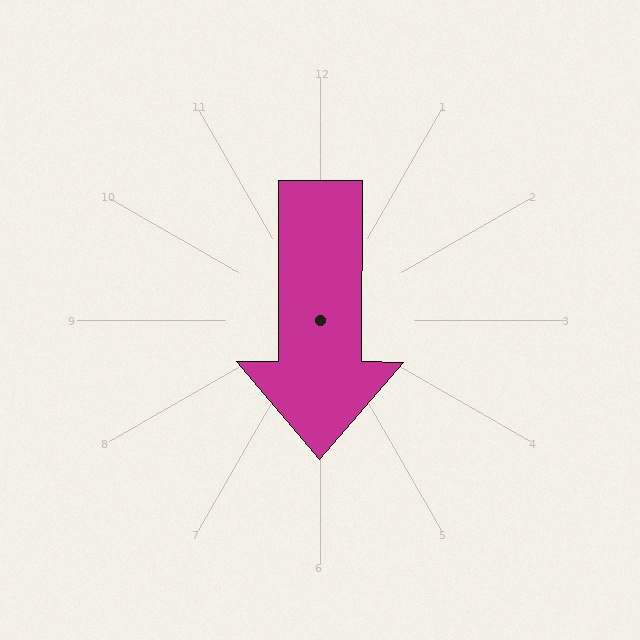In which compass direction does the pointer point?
South.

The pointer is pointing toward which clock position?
Roughly 6 o'clock.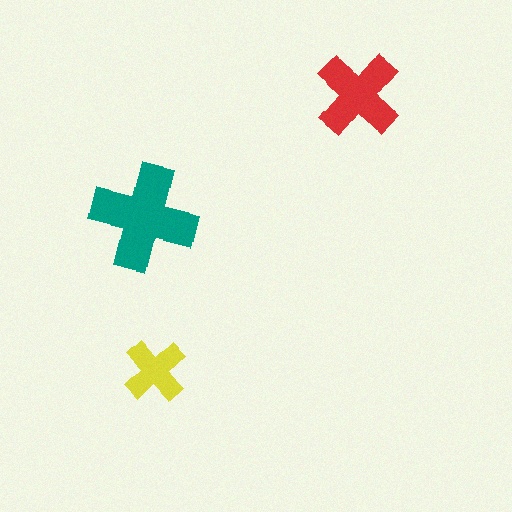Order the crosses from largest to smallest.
the teal one, the red one, the yellow one.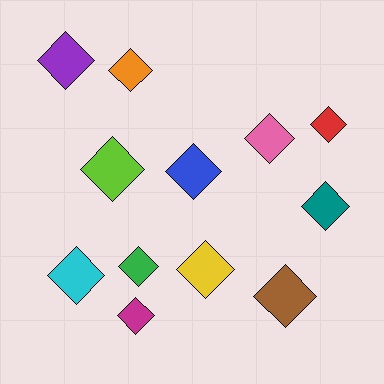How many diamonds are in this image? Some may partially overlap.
There are 12 diamonds.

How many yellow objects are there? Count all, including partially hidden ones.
There is 1 yellow object.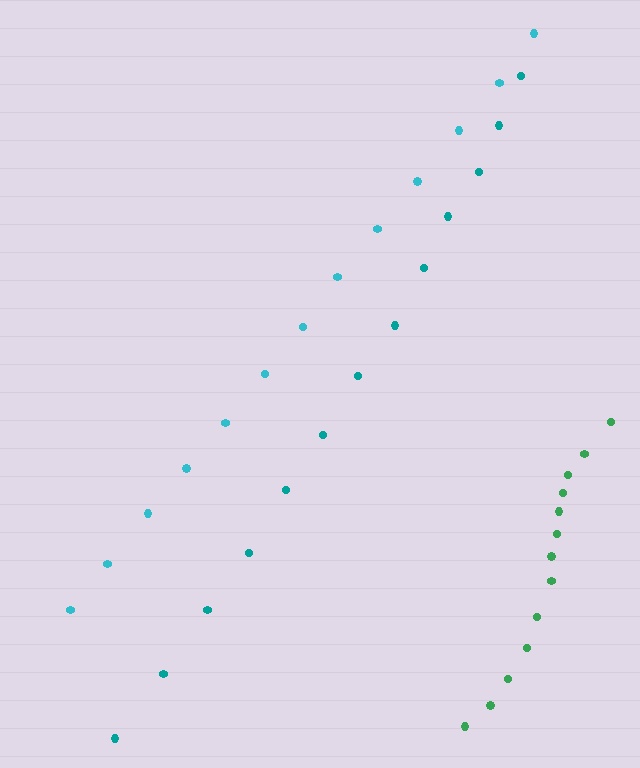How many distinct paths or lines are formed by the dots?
There are 3 distinct paths.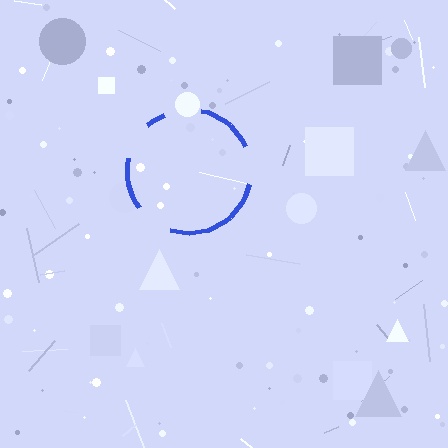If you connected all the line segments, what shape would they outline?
They would outline a circle.